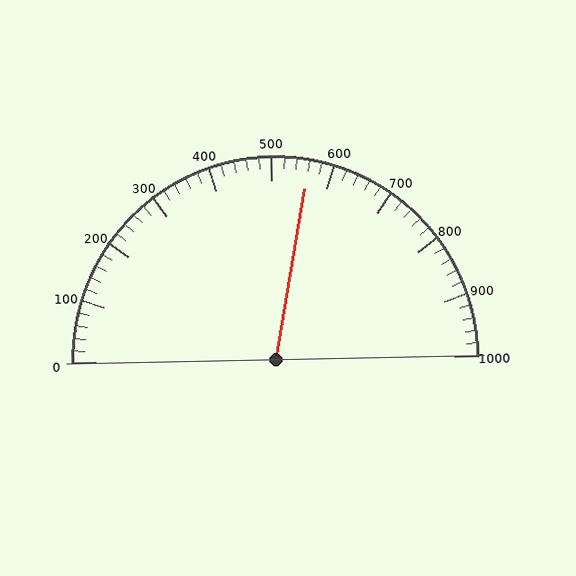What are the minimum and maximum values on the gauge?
The gauge ranges from 0 to 1000.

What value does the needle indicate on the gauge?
The needle indicates approximately 560.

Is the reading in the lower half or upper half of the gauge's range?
The reading is in the upper half of the range (0 to 1000).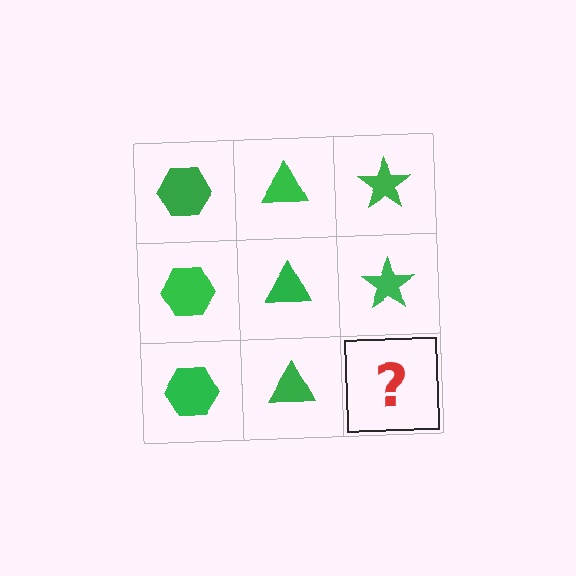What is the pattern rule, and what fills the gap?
The rule is that each column has a consistent shape. The gap should be filled with a green star.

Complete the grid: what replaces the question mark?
The question mark should be replaced with a green star.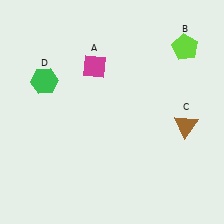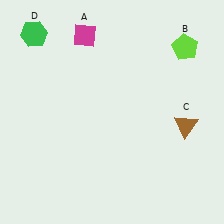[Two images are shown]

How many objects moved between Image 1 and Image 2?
2 objects moved between the two images.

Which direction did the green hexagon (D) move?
The green hexagon (D) moved up.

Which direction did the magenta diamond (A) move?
The magenta diamond (A) moved up.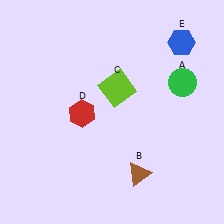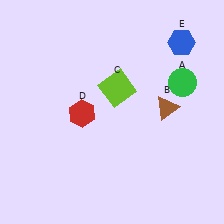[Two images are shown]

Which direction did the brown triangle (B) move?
The brown triangle (B) moved up.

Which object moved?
The brown triangle (B) moved up.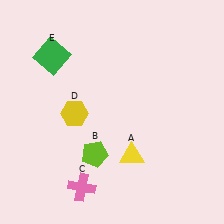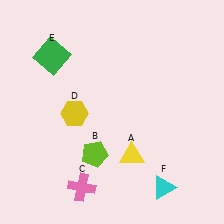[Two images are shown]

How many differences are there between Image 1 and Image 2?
There is 1 difference between the two images.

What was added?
A cyan triangle (F) was added in Image 2.